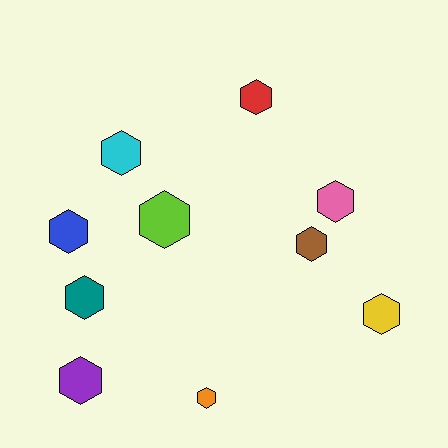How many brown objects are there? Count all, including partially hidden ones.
There is 1 brown object.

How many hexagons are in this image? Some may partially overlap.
There are 10 hexagons.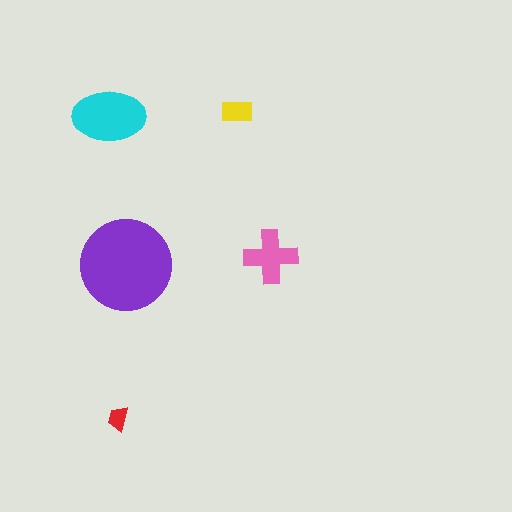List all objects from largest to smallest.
The purple circle, the cyan ellipse, the pink cross, the yellow rectangle, the red trapezoid.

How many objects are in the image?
There are 5 objects in the image.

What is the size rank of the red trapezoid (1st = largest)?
5th.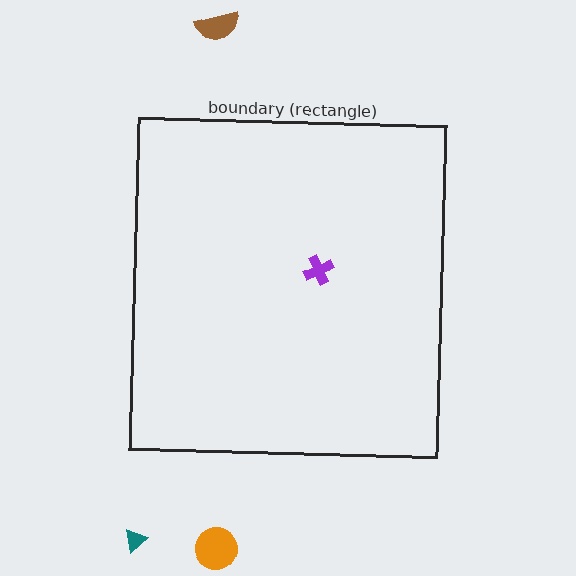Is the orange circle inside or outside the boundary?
Outside.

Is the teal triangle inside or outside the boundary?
Outside.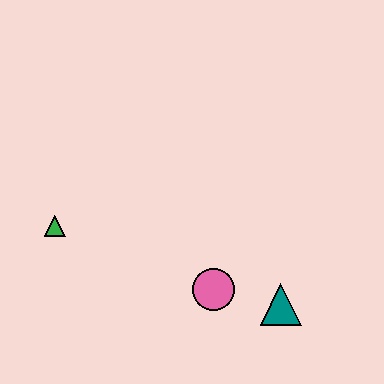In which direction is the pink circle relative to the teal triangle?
The pink circle is to the left of the teal triangle.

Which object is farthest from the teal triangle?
The green triangle is farthest from the teal triangle.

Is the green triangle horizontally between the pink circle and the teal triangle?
No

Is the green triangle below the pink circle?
No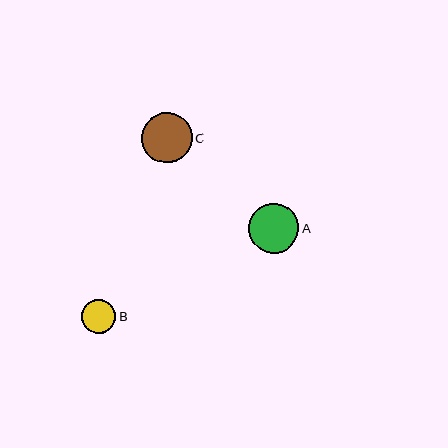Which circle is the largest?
Circle C is the largest with a size of approximately 51 pixels.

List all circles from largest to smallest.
From largest to smallest: C, A, B.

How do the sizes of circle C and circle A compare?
Circle C and circle A are approximately the same size.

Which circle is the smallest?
Circle B is the smallest with a size of approximately 35 pixels.